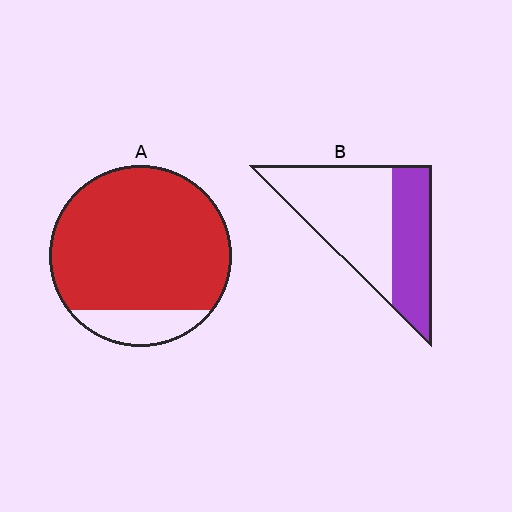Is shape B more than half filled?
No.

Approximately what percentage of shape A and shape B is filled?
A is approximately 85% and B is approximately 40%.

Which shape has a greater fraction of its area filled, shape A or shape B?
Shape A.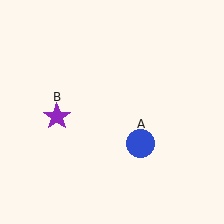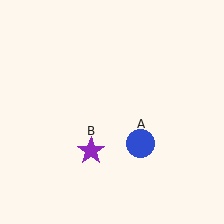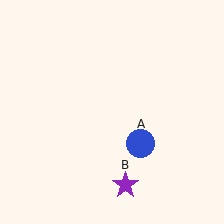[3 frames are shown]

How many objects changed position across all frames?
1 object changed position: purple star (object B).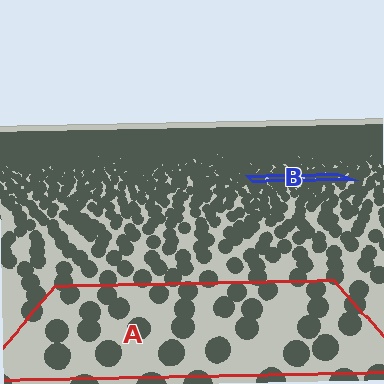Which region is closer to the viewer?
Region A is closer. The texture elements there are larger and more spread out.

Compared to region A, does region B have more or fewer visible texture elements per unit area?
Region B has more texture elements per unit area — they are packed more densely because it is farther away.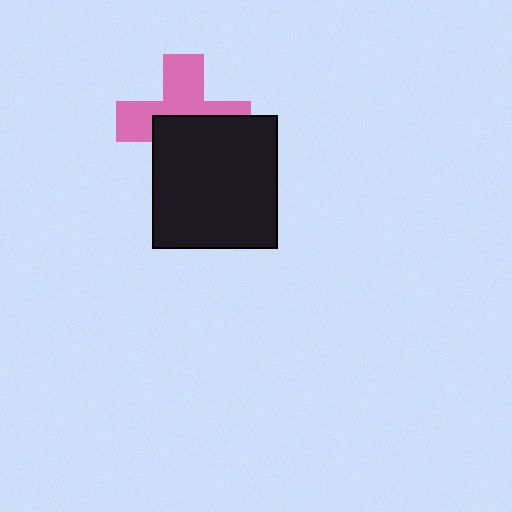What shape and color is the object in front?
The object in front is a black rectangle.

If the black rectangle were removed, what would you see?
You would see the complete pink cross.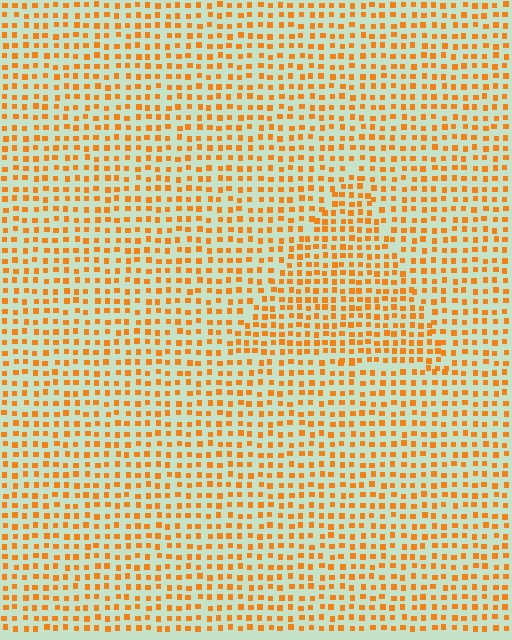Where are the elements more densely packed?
The elements are more densely packed inside the triangle boundary.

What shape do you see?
I see a triangle.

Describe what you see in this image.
The image contains small orange elements arranged at two different densities. A triangle-shaped region is visible where the elements are more densely packed than the surrounding area.